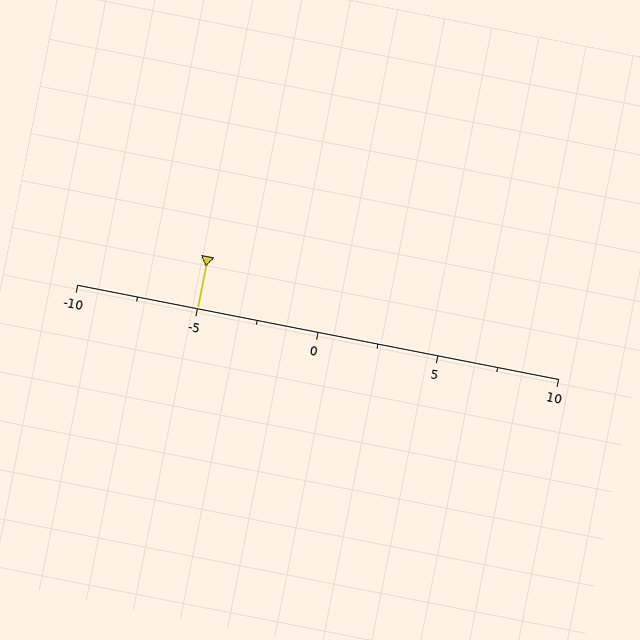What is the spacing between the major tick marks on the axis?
The major ticks are spaced 5 apart.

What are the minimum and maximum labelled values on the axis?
The axis runs from -10 to 10.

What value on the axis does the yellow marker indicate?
The marker indicates approximately -5.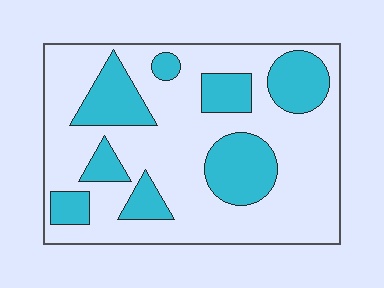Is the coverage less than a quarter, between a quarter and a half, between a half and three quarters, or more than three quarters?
Between a quarter and a half.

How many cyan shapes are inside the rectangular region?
8.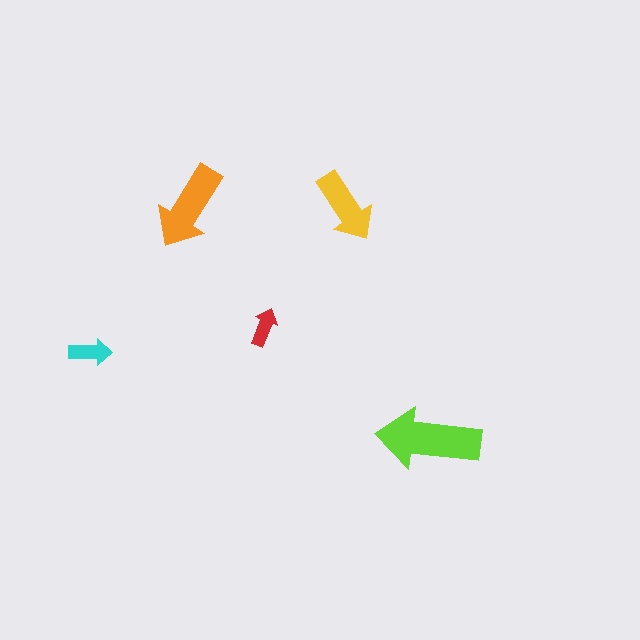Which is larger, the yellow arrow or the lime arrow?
The lime one.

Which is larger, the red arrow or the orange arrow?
The orange one.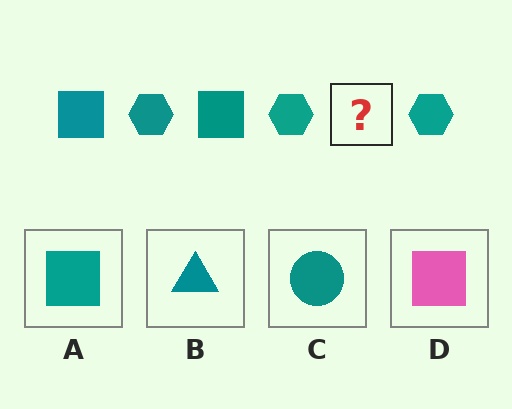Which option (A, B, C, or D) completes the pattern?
A.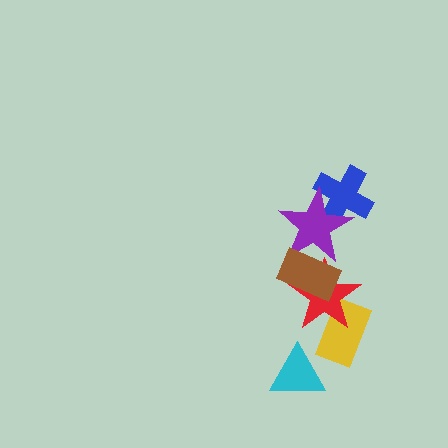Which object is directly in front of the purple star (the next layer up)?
The red star is directly in front of the purple star.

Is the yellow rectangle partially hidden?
Yes, it is partially covered by another shape.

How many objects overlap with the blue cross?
1 object overlaps with the blue cross.